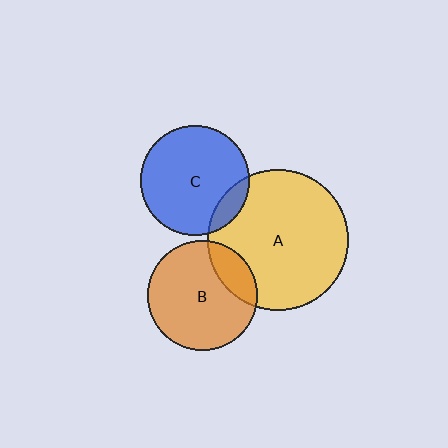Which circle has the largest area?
Circle A (yellow).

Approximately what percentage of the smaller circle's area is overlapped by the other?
Approximately 20%.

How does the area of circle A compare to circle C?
Approximately 1.7 times.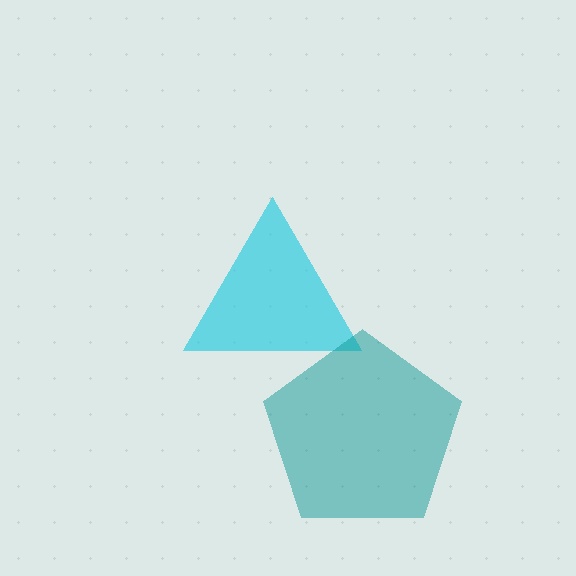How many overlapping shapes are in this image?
There are 2 overlapping shapes in the image.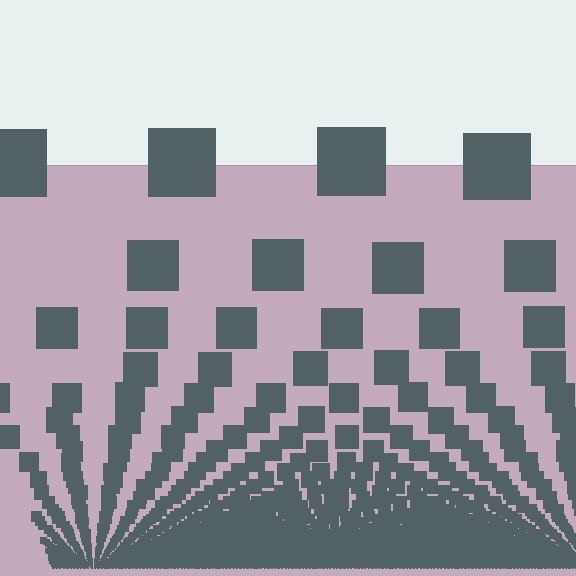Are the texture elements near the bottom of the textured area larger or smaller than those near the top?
Smaller. The gradient is inverted — elements near the bottom are smaller and denser.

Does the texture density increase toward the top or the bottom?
Density increases toward the bottom.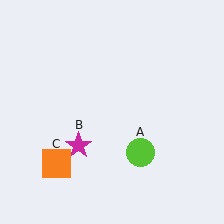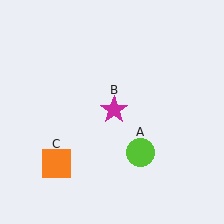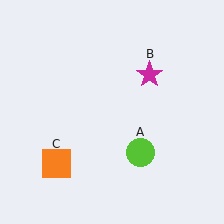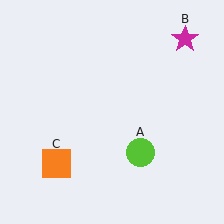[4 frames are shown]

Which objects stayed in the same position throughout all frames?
Lime circle (object A) and orange square (object C) remained stationary.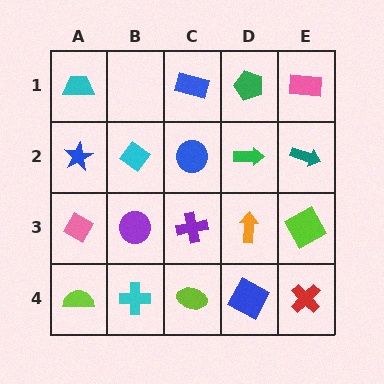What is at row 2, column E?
A teal arrow.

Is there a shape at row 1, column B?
No, that cell is empty.